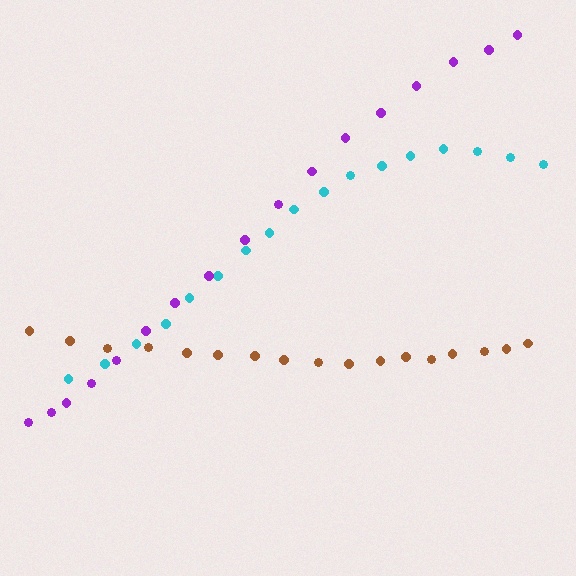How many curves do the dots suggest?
There are 3 distinct paths.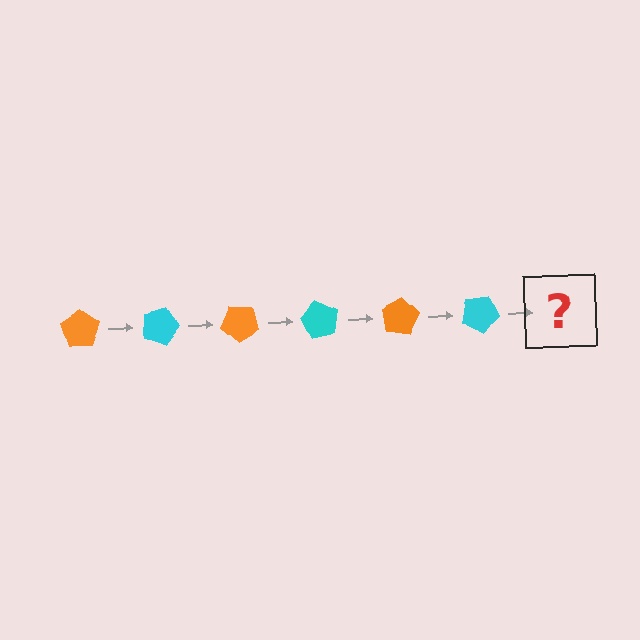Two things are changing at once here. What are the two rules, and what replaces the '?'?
The two rules are that it rotates 20 degrees each step and the color cycles through orange and cyan. The '?' should be an orange pentagon, rotated 120 degrees from the start.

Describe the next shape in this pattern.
It should be an orange pentagon, rotated 120 degrees from the start.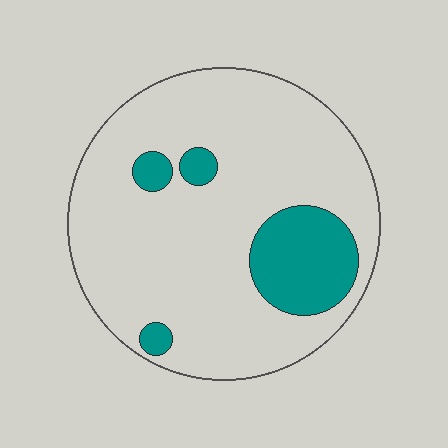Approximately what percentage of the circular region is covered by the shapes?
Approximately 15%.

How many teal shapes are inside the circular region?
4.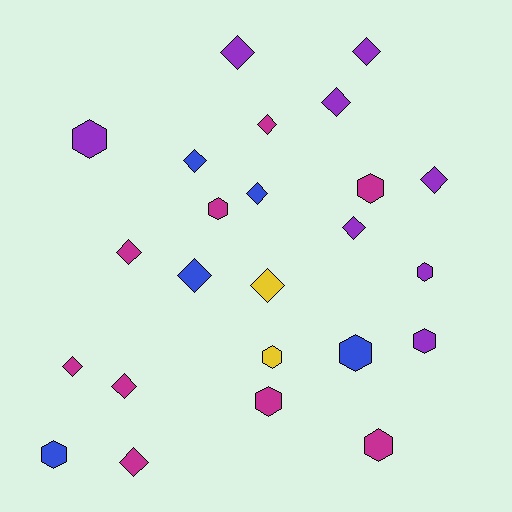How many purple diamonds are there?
There are 5 purple diamonds.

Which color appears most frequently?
Magenta, with 9 objects.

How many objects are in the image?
There are 24 objects.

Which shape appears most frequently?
Diamond, with 14 objects.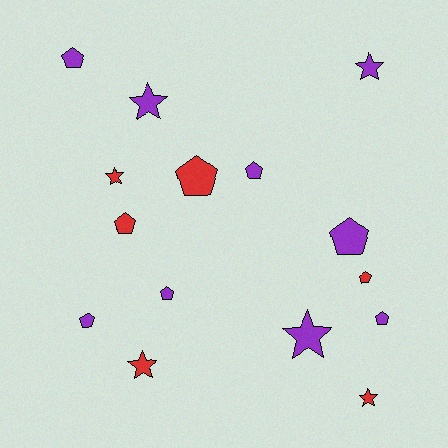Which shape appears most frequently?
Pentagon, with 9 objects.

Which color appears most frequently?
Purple, with 9 objects.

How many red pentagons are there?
There are 3 red pentagons.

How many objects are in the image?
There are 15 objects.